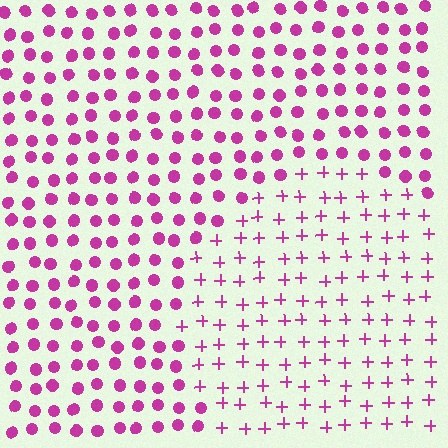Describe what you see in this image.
The image is filled with small magenta elements arranged in a uniform grid. A circle-shaped region contains plus signs, while the surrounding area contains circles. The boundary is defined purely by the change in element shape.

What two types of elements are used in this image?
The image uses plus signs inside the circle region and circles outside it.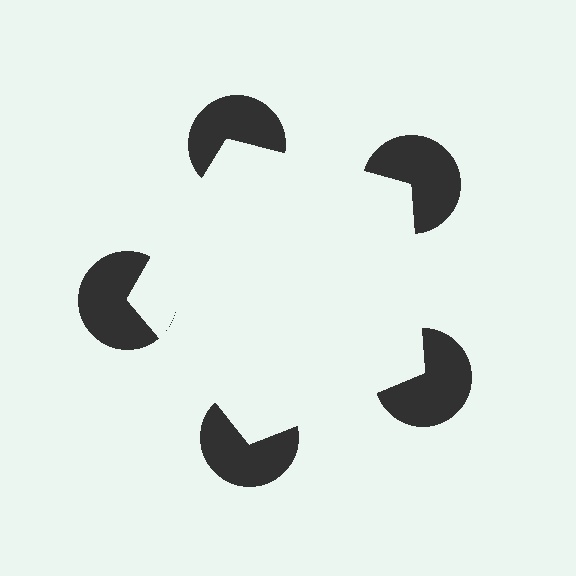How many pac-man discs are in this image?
There are 5 — one at each vertex of the illusory pentagon.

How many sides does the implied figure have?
5 sides.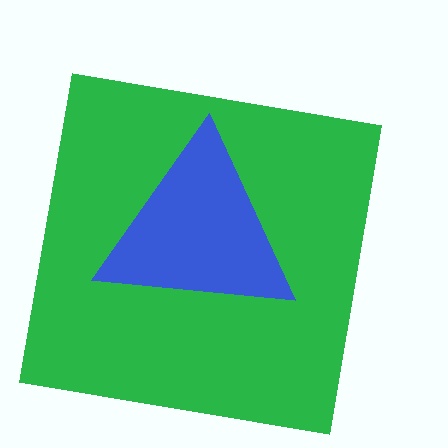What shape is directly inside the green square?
The blue triangle.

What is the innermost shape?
The blue triangle.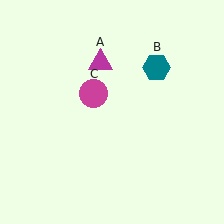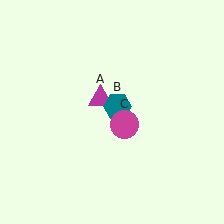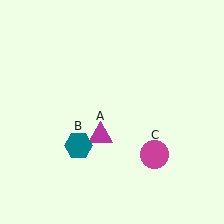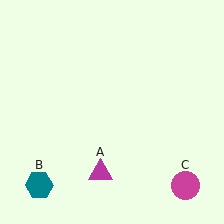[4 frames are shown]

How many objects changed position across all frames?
3 objects changed position: magenta triangle (object A), teal hexagon (object B), magenta circle (object C).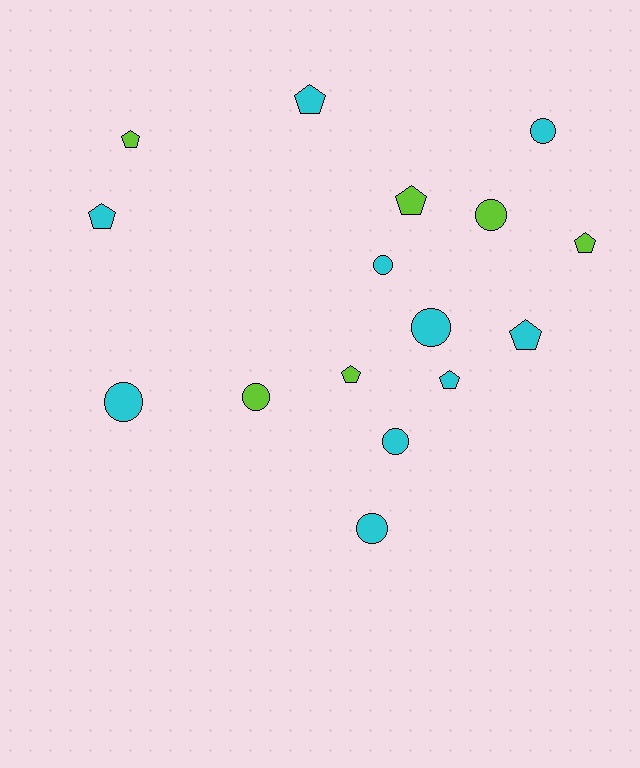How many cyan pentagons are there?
There are 4 cyan pentagons.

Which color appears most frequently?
Cyan, with 10 objects.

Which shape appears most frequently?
Circle, with 8 objects.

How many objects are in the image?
There are 16 objects.